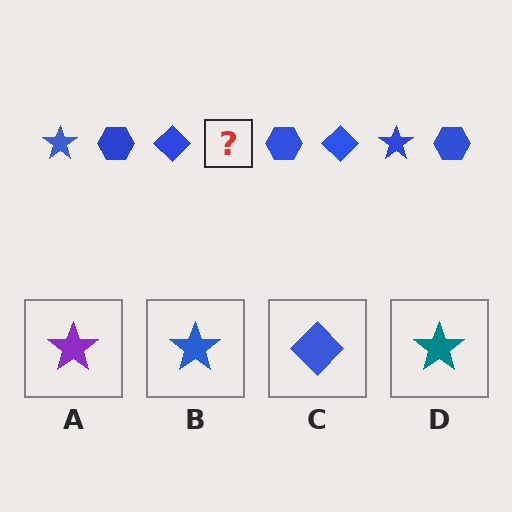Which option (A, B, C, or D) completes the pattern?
B.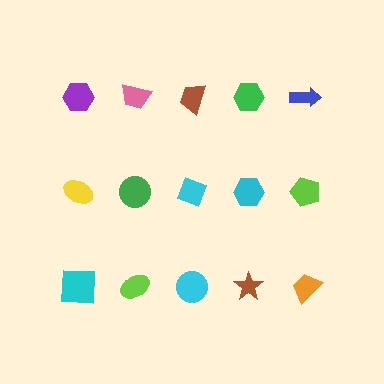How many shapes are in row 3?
5 shapes.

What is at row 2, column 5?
A lime pentagon.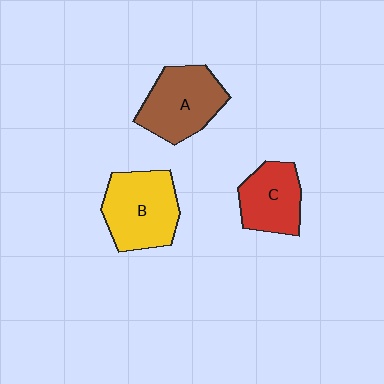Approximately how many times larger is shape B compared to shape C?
Approximately 1.4 times.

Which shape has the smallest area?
Shape C (red).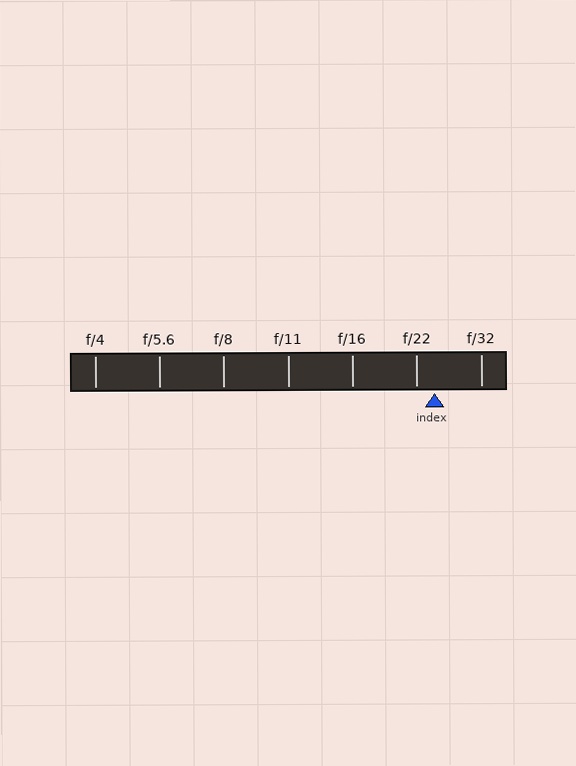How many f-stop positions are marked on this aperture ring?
There are 7 f-stop positions marked.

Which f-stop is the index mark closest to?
The index mark is closest to f/22.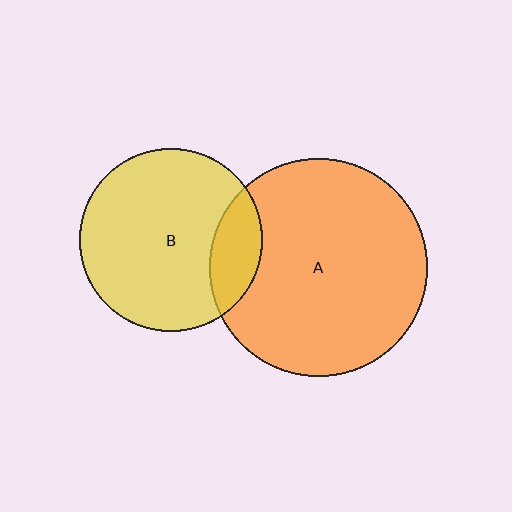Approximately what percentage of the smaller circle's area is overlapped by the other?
Approximately 20%.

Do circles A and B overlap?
Yes.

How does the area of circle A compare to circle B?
Approximately 1.4 times.